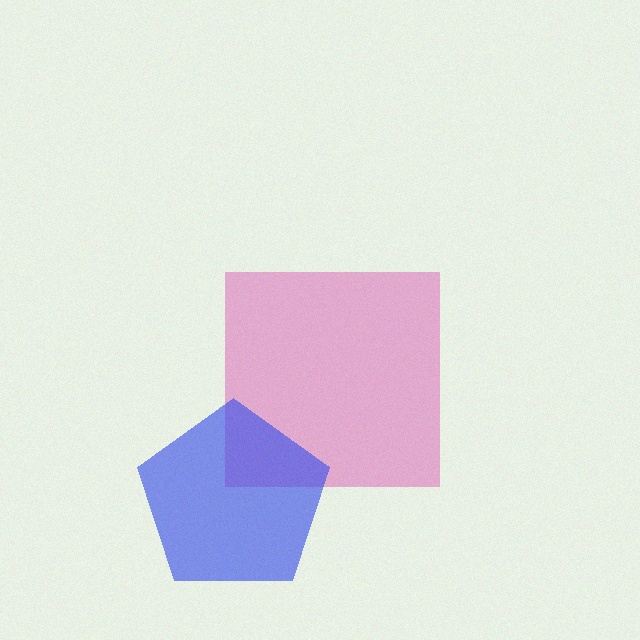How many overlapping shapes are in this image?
There are 2 overlapping shapes in the image.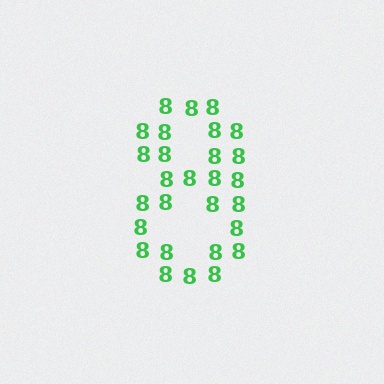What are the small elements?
The small elements are digit 8's.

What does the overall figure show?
The overall figure shows the digit 8.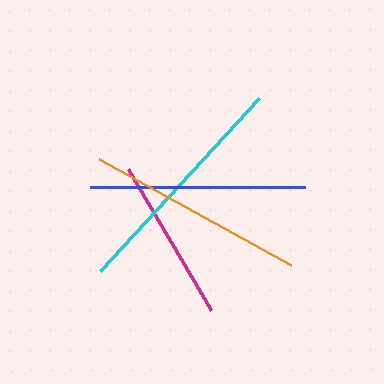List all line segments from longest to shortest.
From longest to shortest: cyan, orange, blue, magenta.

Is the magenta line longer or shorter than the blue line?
The blue line is longer than the magenta line.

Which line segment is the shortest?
The magenta line is the shortest at approximately 163 pixels.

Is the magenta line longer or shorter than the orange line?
The orange line is longer than the magenta line.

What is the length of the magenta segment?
The magenta segment is approximately 163 pixels long.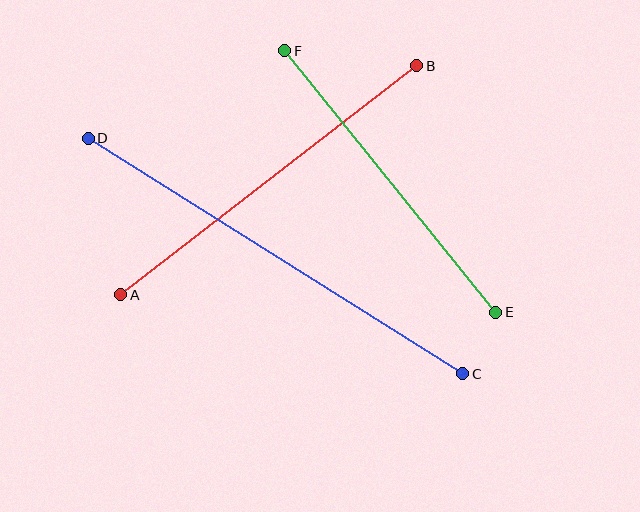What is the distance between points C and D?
The distance is approximately 442 pixels.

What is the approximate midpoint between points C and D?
The midpoint is at approximately (276, 256) pixels.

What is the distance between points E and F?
The distance is approximately 336 pixels.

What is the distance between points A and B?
The distance is approximately 374 pixels.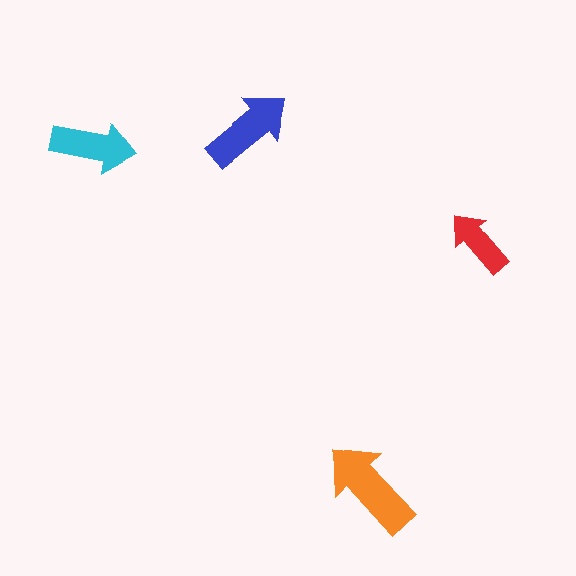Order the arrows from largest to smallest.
the orange one, the blue one, the cyan one, the red one.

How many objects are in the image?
There are 4 objects in the image.